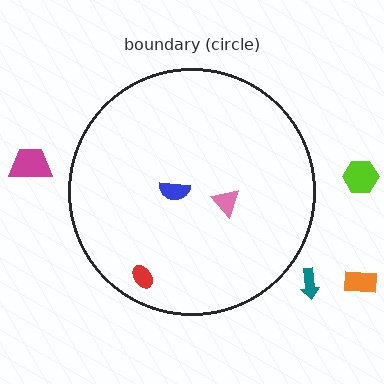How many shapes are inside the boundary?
3 inside, 4 outside.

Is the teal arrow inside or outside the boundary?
Outside.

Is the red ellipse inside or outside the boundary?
Inside.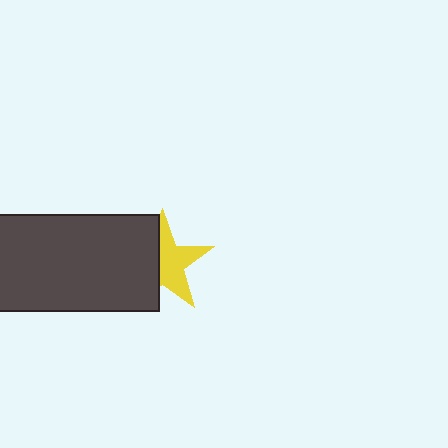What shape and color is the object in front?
The object in front is a dark gray rectangle.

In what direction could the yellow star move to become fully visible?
The yellow star could move right. That would shift it out from behind the dark gray rectangle entirely.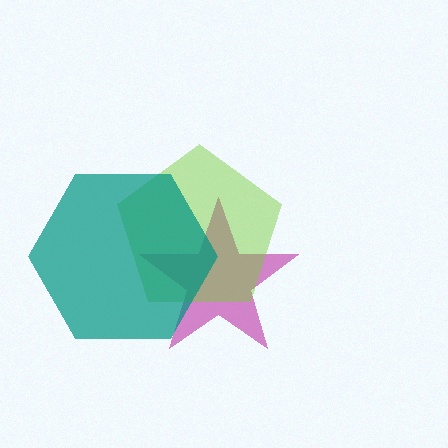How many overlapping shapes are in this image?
There are 3 overlapping shapes in the image.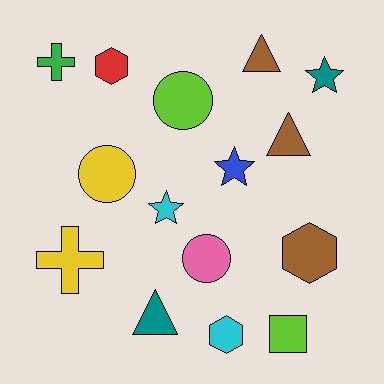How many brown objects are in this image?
There are 3 brown objects.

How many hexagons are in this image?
There are 3 hexagons.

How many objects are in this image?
There are 15 objects.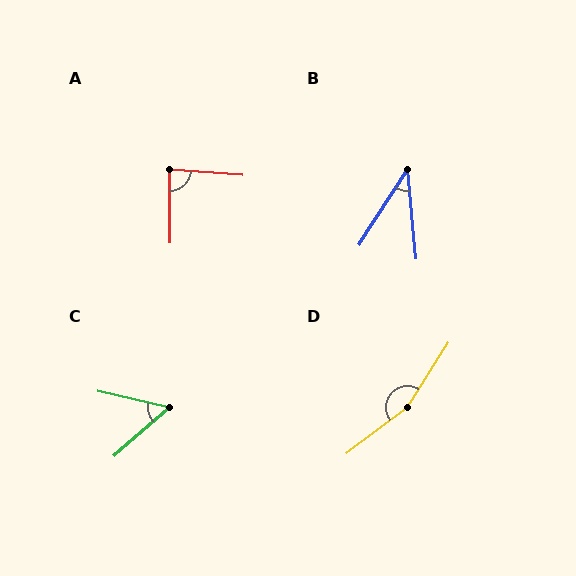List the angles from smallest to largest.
B (39°), C (54°), A (85°), D (159°).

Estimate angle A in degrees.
Approximately 85 degrees.